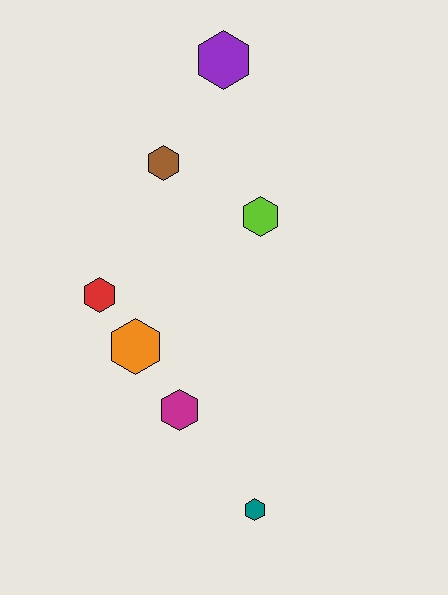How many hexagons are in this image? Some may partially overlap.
There are 7 hexagons.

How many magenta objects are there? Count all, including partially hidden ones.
There is 1 magenta object.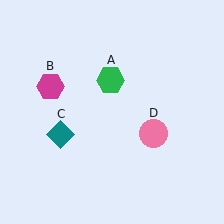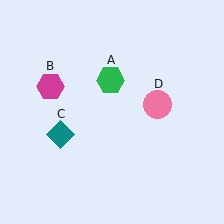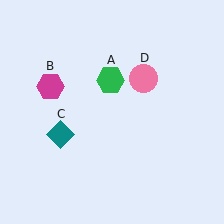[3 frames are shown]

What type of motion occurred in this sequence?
The pink circle (object D) rotated counterclockwise around the center of the scene.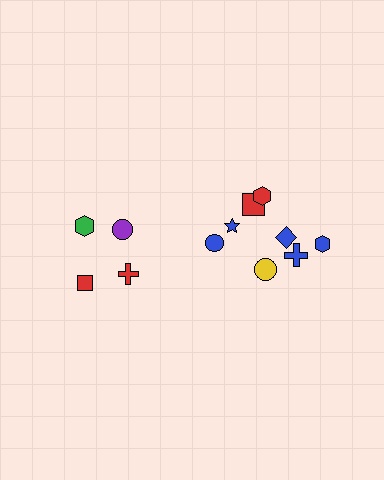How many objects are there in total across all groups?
There are 12 objects.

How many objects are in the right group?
There are 8 objects.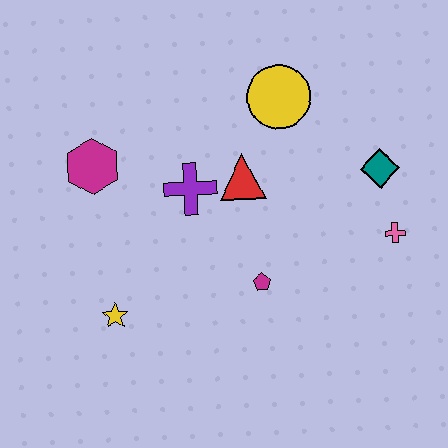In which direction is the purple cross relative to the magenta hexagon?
The purple cross is to the right of the magenta hexagon.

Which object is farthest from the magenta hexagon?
The pink cross is farthest from the magenta hexagon.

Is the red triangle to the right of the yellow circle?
No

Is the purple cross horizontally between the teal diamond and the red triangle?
No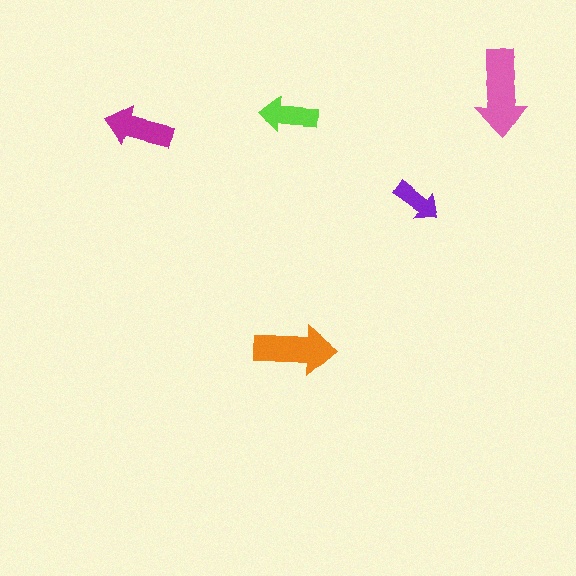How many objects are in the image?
There are 5 objects in the image.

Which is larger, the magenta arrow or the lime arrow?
The magenta one.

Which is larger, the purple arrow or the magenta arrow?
The magenta one.